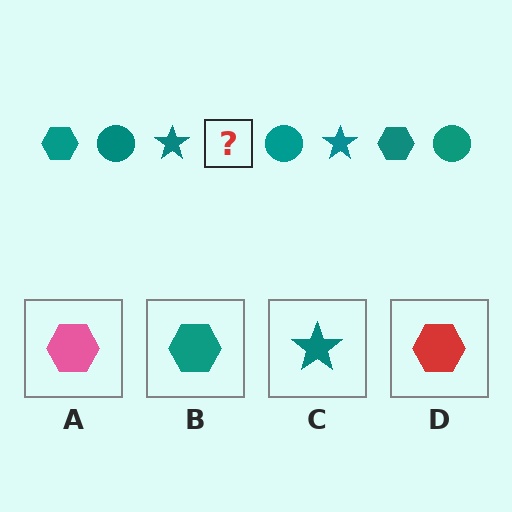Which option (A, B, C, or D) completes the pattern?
B.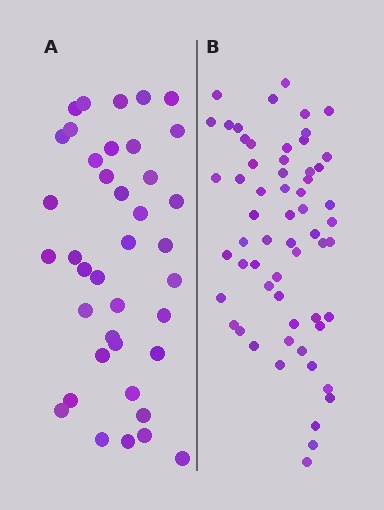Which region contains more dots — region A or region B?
Region B (the right region) has more dots.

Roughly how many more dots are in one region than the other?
Region B has approximately 20 more dots than region A.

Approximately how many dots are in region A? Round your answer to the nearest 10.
About 40 dots. (The exact count is 39, which rounds to 40.)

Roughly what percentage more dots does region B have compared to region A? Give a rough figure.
About 55% more.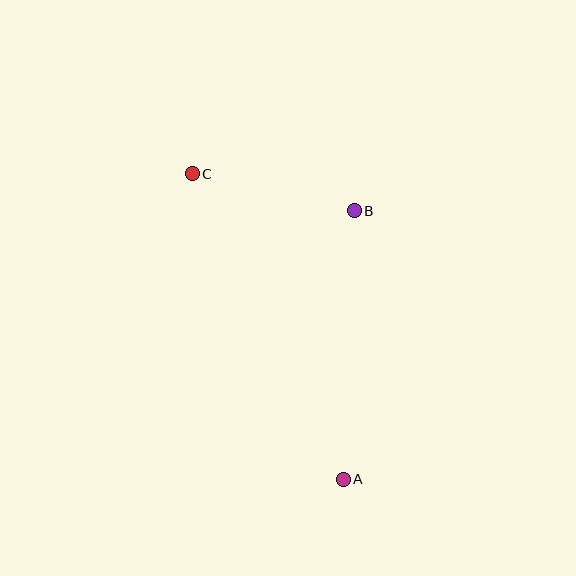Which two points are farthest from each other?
Points A and C are farthest from each other.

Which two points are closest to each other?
Points B and C are closest to each other.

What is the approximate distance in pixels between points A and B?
The distance between A and B is approximately 269 pixels.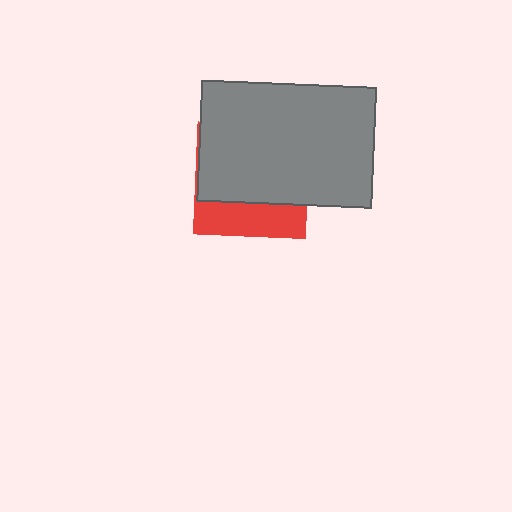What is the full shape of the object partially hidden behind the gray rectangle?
The partially hidden object is a red square.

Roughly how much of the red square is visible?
A small part of it is visible (roughly 31%).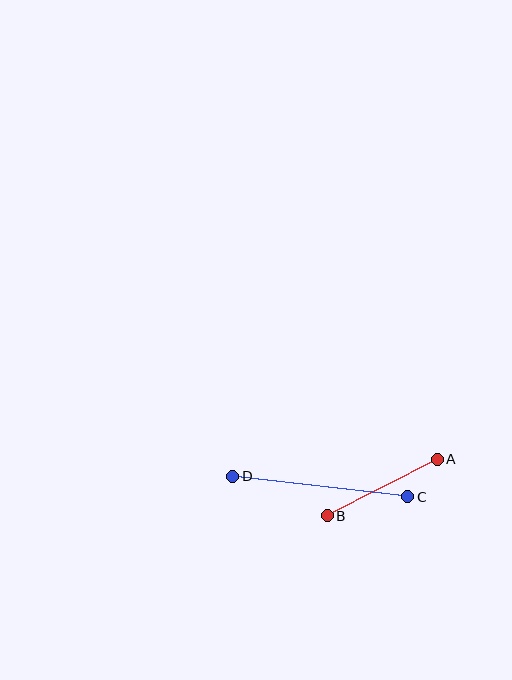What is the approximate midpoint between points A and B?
The midpoint is at approximately (382, 487) pixels.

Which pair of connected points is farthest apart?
Points C and D are farthest apart.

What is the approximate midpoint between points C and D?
The midpoint is at approximately (320, 486) pixels.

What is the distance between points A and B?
The distance is approximately 124 pixels.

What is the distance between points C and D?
The distance is approximately 176 pixels.